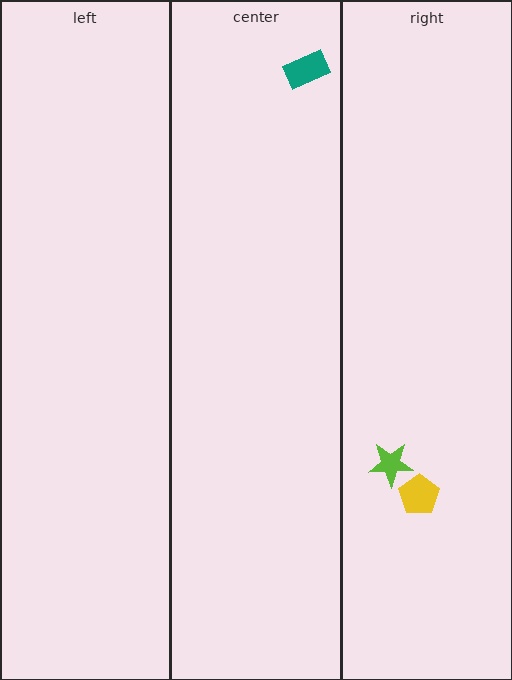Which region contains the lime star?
The right region.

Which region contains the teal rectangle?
The center region.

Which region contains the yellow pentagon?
The right region.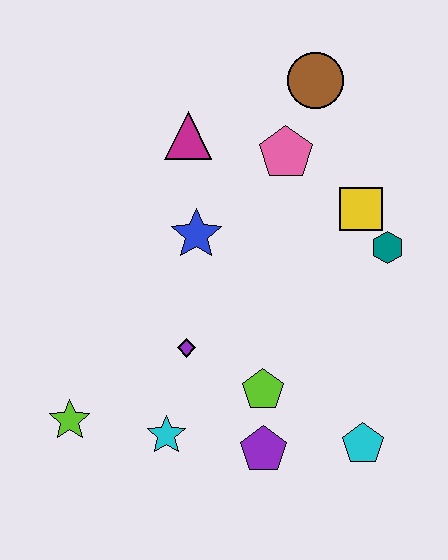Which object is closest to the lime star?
The cyan star is closest to the lime star.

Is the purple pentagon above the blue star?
No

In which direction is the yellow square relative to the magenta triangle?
The yellow square is to the right of the magenta triangle.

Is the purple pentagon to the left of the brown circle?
Yes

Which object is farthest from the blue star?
The cyan pentagon is farthest from the blue star.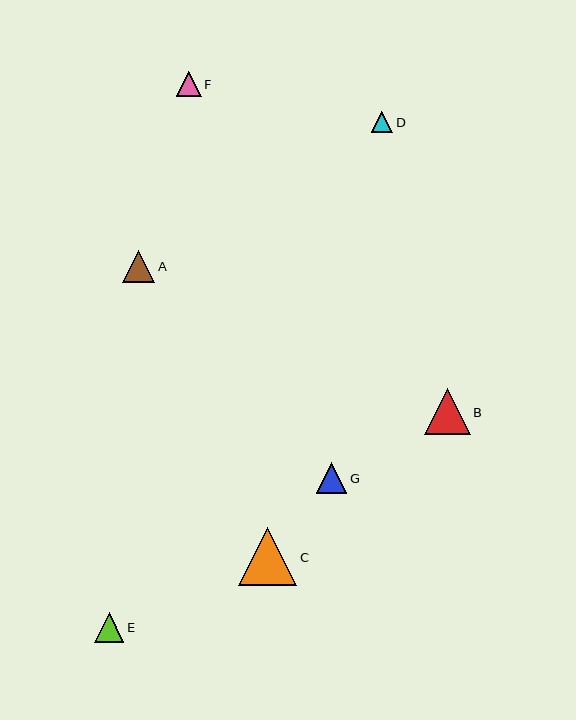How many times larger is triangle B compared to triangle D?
Triangle B is approximately 2.1 times the size of triangle D.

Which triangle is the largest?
Triangle C is the largest with a size of approximately 59 pixels.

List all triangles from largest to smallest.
From largest to smallest: C, B, A, G, E, F, D.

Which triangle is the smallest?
Triangle D is the smallest with a size of approximately 22 pixels.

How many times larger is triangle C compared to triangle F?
Triangle C is approximately 2.4 times the size of triangle F.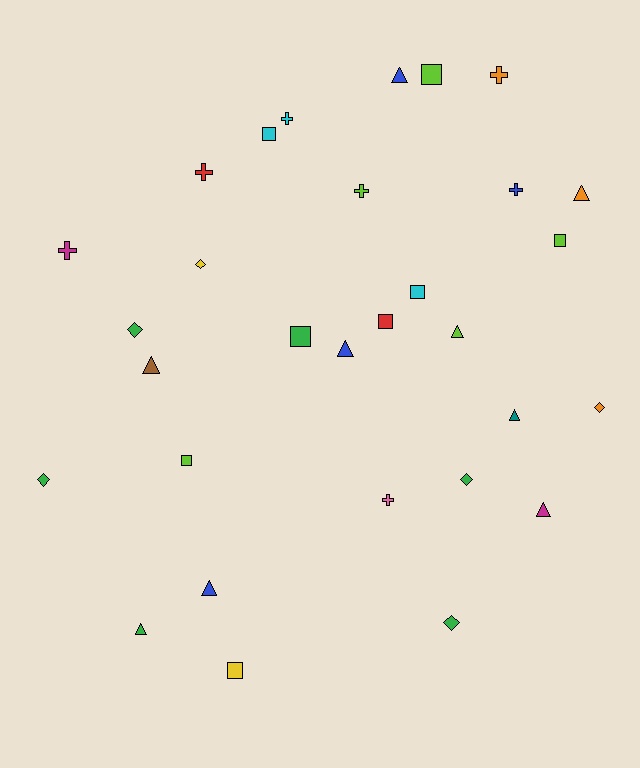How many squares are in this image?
There are 8 squares.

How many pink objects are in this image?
There is 1 pink object.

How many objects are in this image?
There are 30 objects.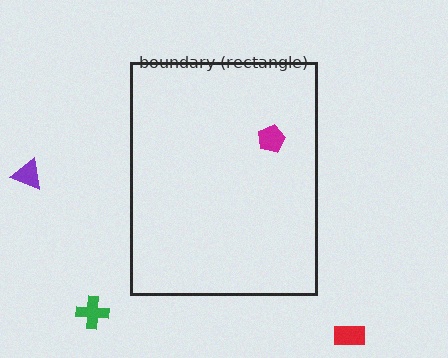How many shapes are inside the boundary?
1 inside, 3 outside.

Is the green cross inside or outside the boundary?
Outside.